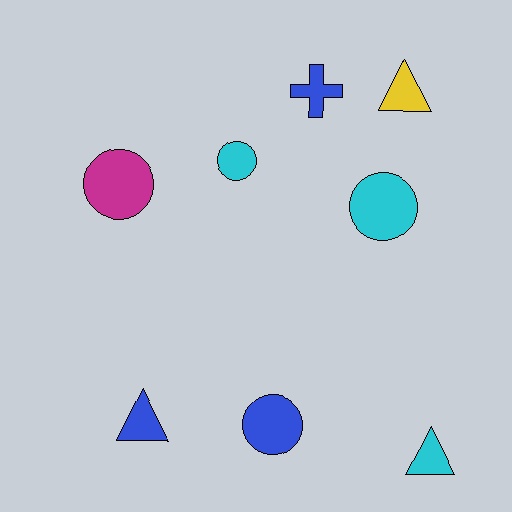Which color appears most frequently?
Cyan, with 3 objects.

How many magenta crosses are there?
There are no magenta crosses.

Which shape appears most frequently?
Circle, with 4 objects.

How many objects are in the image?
There are 8 objects.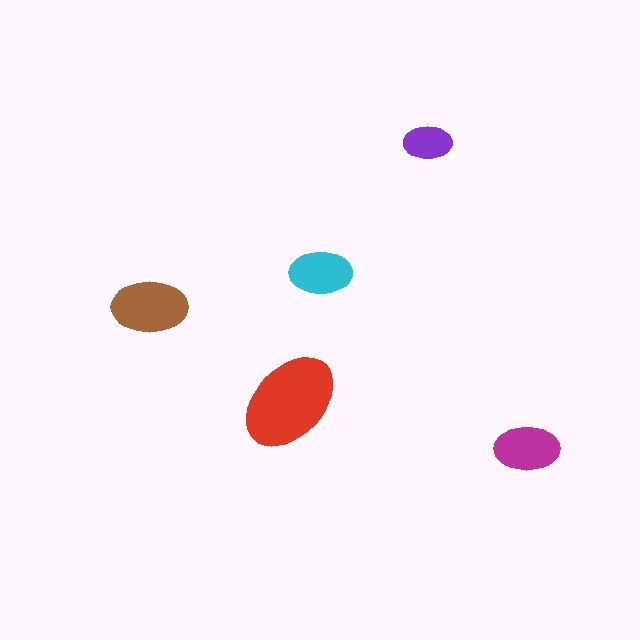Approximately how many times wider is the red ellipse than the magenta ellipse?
About 1.5 times wider.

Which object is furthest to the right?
The magenta ellipse is rightmost.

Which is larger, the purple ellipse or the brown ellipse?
The brown one.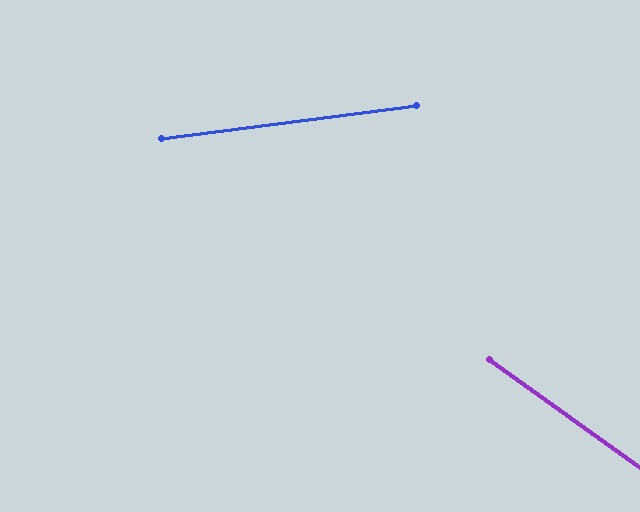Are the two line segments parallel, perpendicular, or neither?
Neither parallel nor perpendicular — they differ by about 43°.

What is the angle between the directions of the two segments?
Approximately 43 degrees.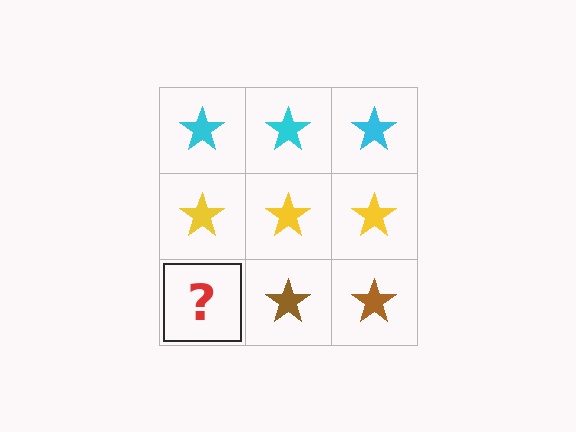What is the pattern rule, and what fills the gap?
The rule is that each row has a consistent color. The gap should be filled with a brown star.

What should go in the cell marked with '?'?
The missing cell should contain a brown star.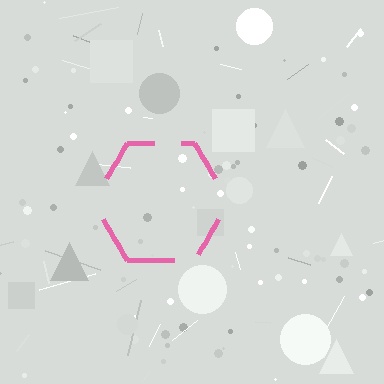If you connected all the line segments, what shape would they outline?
They would outline a hexagon.